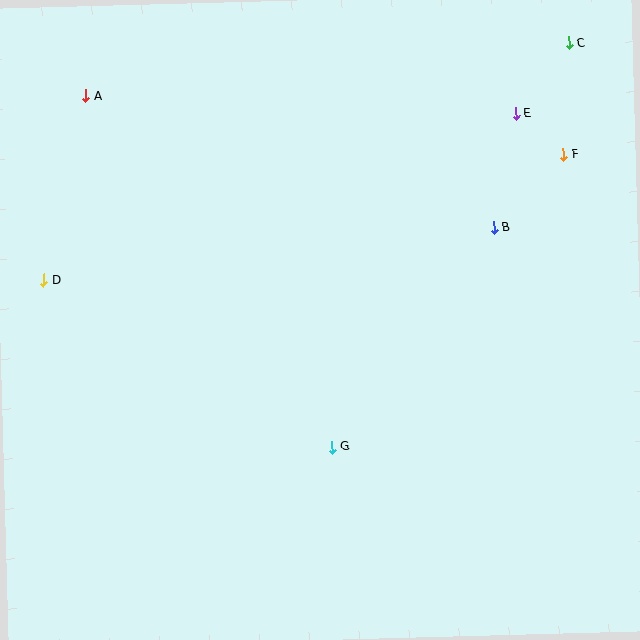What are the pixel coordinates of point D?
Point D is at (43, 280).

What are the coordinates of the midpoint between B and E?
The midpoint between B and E is at (505, 170).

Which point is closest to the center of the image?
Point G at (332, 447) is closest to the center.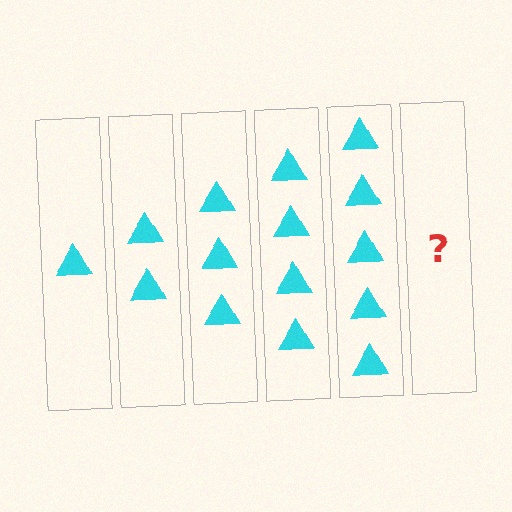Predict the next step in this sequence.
The next step is 6 triangles.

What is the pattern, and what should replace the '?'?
The pattern is that each step adds one more triangle. The '?' should be 6 triangles.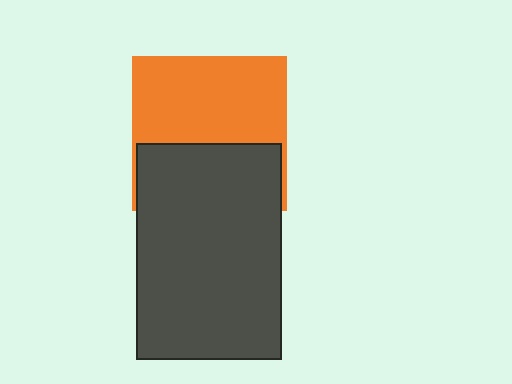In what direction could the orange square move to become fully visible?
The orange square could move up. That would shift it out from behind the dark gray rectangle entirely.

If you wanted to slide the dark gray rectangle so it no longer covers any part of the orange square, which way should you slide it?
Slide it down — that is the most direct way to separate the two shapes.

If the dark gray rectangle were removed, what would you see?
You would see the complete orange square.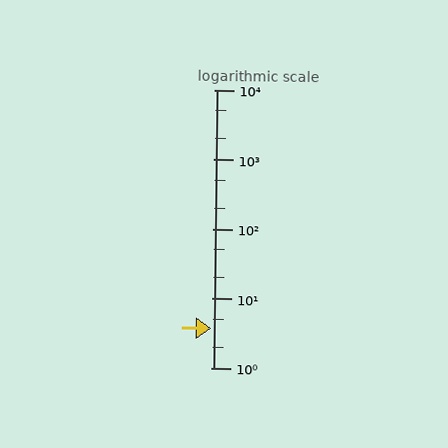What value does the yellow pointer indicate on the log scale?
The pointer indicates approximately 3.7.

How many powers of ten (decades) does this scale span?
The scale spans 4 decades, from 1 to 10000.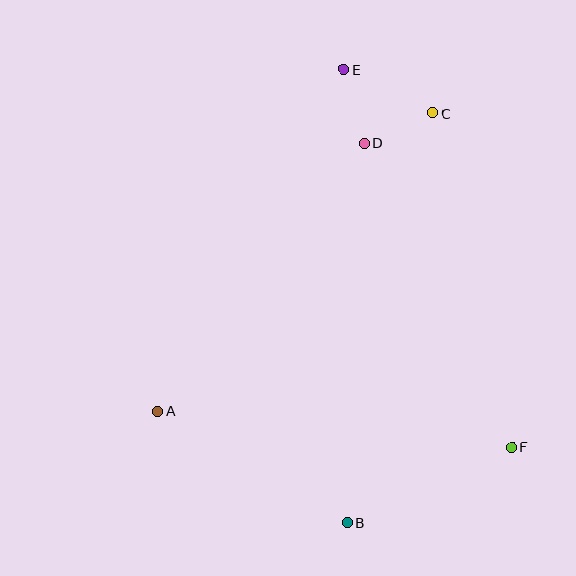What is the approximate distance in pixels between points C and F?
The distance between C and F is approximately 343 pixels.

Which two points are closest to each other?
Points C and D are closest to each other.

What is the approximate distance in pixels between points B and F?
The distance between B and F is approximately 181 pixels.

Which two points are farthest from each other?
Points B and E are farthest from each other.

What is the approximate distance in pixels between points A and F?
The distance between A and F is approximately 356 pixels.